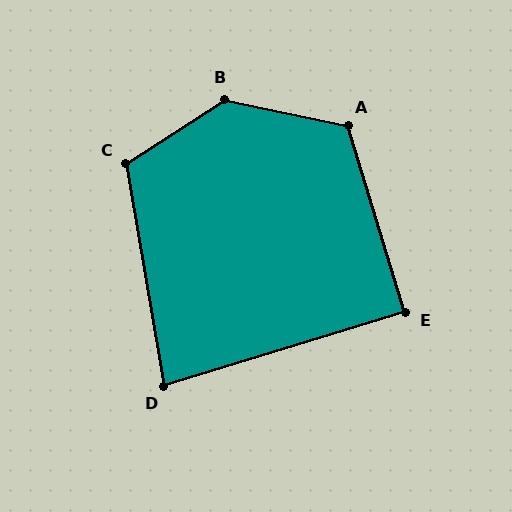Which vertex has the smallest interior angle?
D, at approximately 83 degrees.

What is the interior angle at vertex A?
Approximately 119 degrees (obtuse).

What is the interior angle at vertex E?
Approximately 90 degrees (approximately right).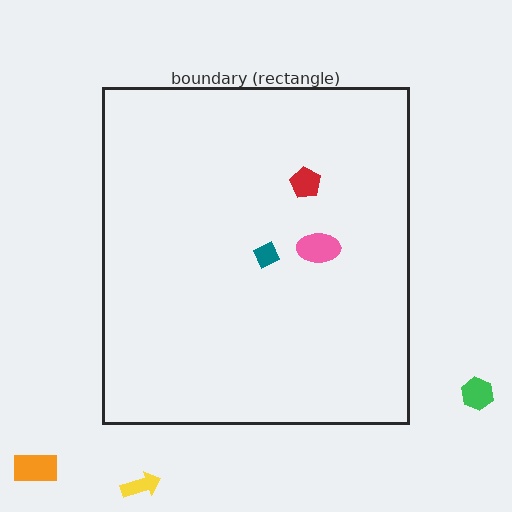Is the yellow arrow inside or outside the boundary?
Outside.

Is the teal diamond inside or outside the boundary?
Inside.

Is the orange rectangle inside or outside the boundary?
Outside.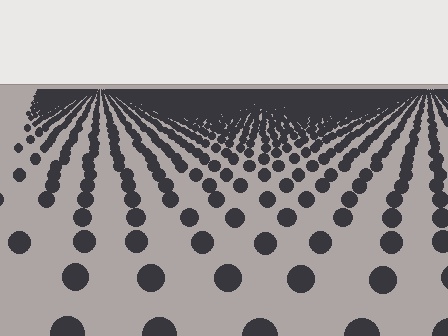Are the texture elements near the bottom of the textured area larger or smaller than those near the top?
Larger. Near the bottom, elements are closer to the viewer and appear at a bigger on-screen size.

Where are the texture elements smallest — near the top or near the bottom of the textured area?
Near the top.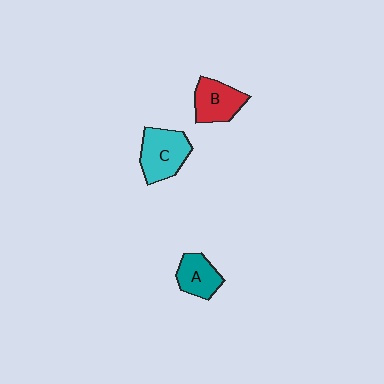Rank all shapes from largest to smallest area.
From largest to smallest: C (cyan), B (red), A (teal).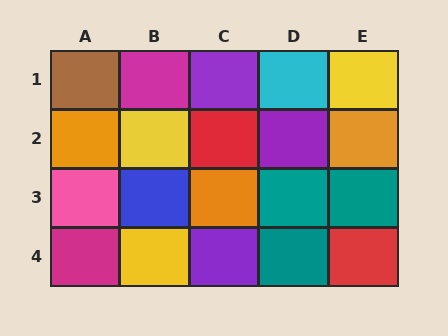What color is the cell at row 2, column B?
Yellow.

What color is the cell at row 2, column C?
Red.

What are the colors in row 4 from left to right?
Magenta, yellow, purple, teal, red.